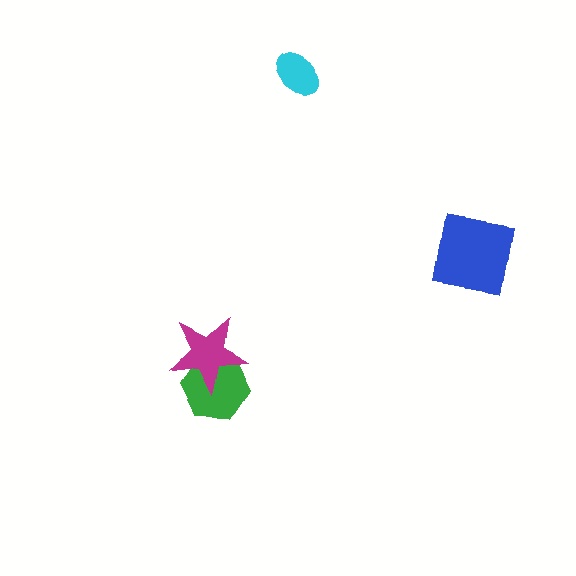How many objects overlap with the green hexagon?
1 object overlaps with the green hexagon.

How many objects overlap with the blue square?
0 objects overlap with the blue square.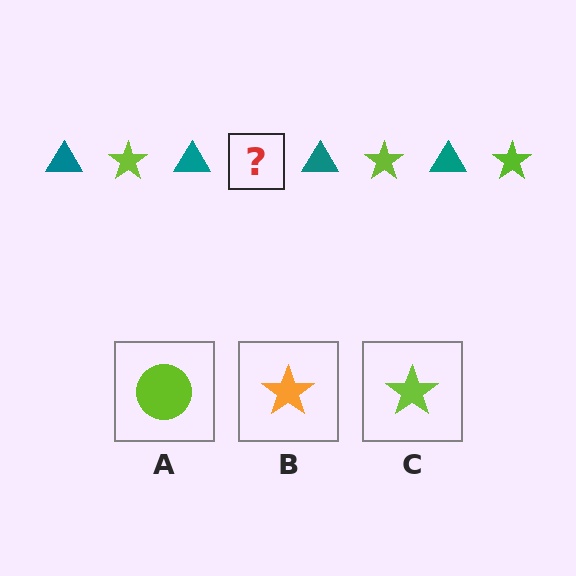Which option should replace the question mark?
Option C.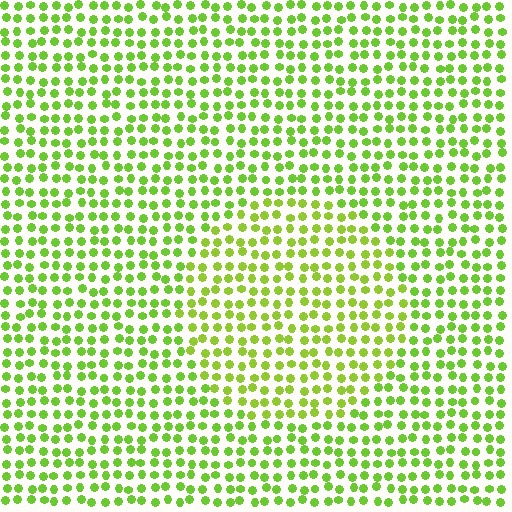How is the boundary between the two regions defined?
The boundary is defined purely by a slight shift in hue (about 15 degrees). Spacing, size, and orientation are identical on both sides.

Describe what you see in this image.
The image is filled with small lime elements in a uniform arrangement. A circle-shaped region is visible where the elements are tinted to a slightly different hue, forming a subtle color boundary.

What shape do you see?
I see a circle.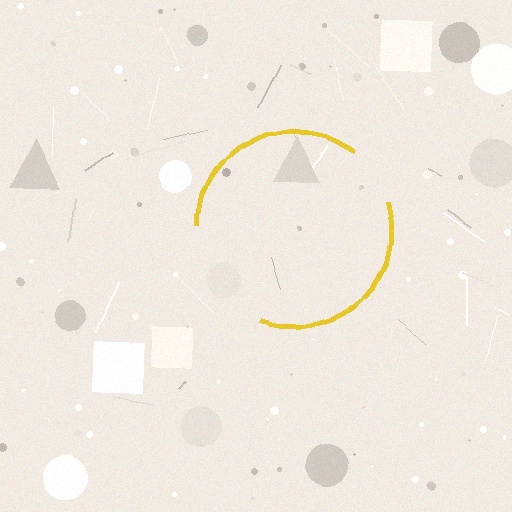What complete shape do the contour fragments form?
The contour fragments form a circle.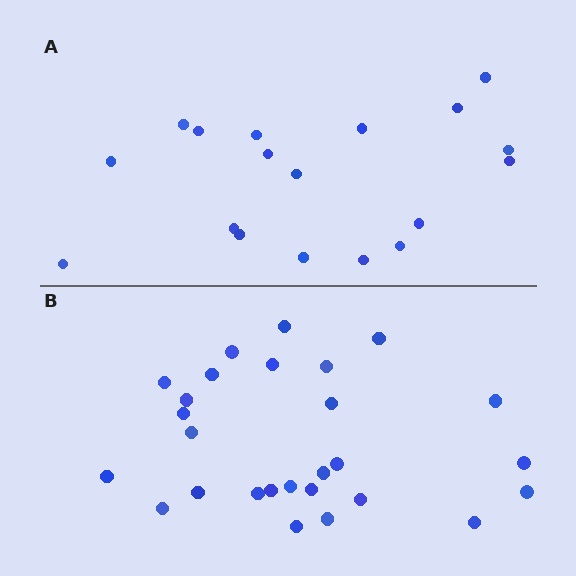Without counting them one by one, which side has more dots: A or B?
Region B (the bottom region) has more dots.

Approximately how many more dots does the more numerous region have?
Region B has roughly 8 or so more dots than region A.